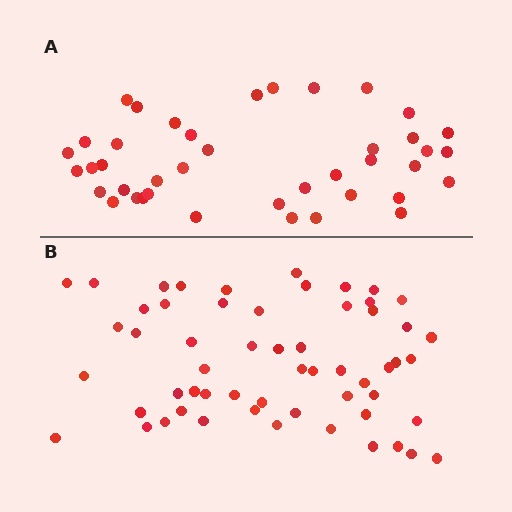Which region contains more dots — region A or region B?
Region B (the bottom region) has more dots.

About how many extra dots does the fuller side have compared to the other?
Region B has approximately 15 more dots than region A.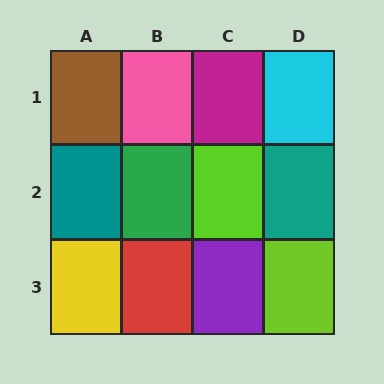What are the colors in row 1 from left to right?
Brown, pink, magenta, cyan.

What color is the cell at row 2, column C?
Lime.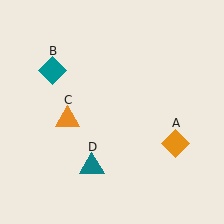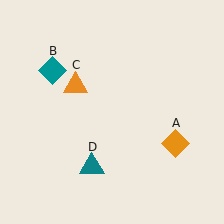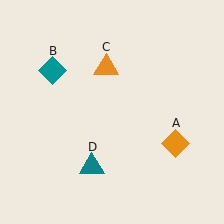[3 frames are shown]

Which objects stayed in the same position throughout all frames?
Orange diamond (object A) and teal diamond (object B) and teal triangle (object D) remained stationary.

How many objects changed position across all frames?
1 object changed position: orange triangle (object C).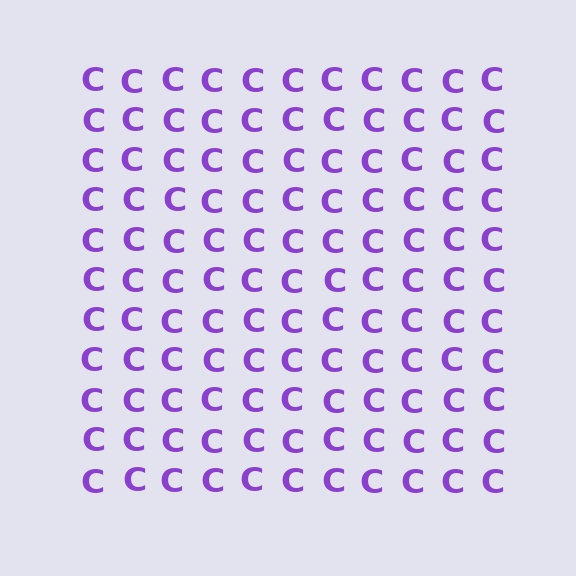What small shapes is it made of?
It is made of small letter C's.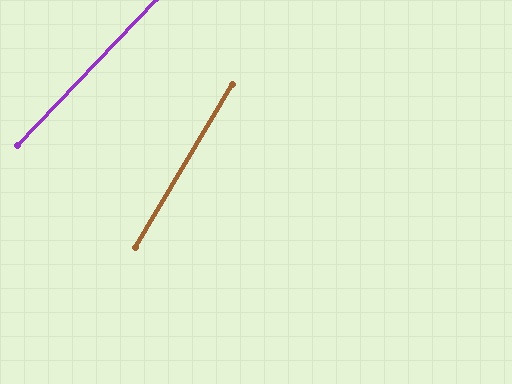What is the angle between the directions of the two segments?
Approximately 13 degrees.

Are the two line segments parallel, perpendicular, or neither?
Neither parallel nor perpendicular — they differ by about 13°.